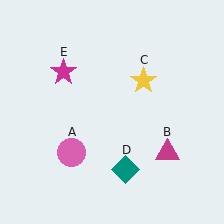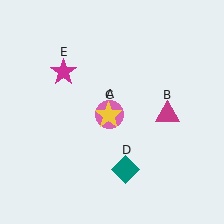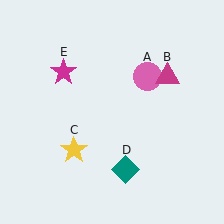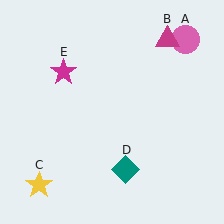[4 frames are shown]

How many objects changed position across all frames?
3 objects changed position: pink circle (object A), magenta triangle (object B), yellow star (object C).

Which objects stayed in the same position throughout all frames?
Teal diamond (object D) and magenta star (object E) remained stationary.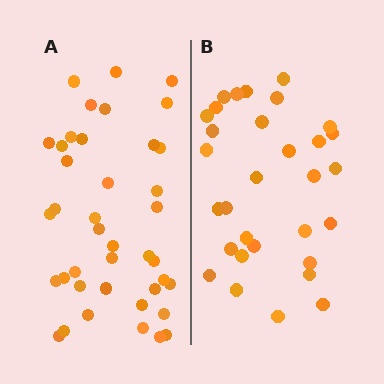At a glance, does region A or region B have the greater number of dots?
Region A (the left region) has more dots.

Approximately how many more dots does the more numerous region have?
Region A has roughly 8 or so more dots than region B.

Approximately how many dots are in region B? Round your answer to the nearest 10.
About 30 dots. (The exact count is 31, which rounds to 30.)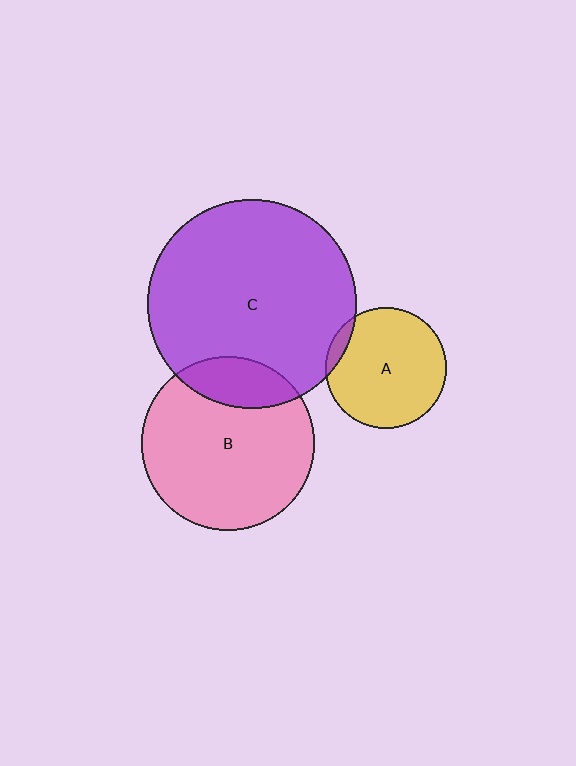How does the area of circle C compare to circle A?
Approximately 3.0 times.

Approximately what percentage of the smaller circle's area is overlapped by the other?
Approximately 5%.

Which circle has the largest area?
Circle C (purple).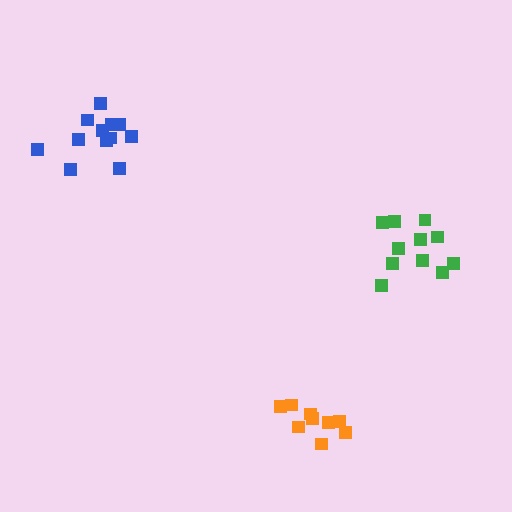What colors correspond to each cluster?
The clusters are colored: orange, green, blue.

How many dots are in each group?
Group 1: 9 dots, Group 2: 11 dots, Group 3: 12 dots (32 total).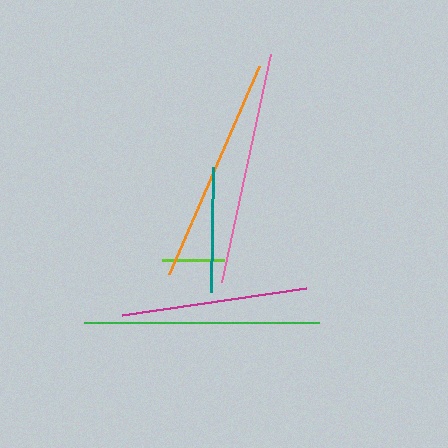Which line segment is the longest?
The green line is the longest at approximately 235 pixels.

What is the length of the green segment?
The green segment is approximately 235 pixels long.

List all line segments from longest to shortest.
From longest to shortest: green, pink, orange, magenta, teal, lime.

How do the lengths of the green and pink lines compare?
The green and pink lines are approximately the same length.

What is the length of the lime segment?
The lime segment is approximately 62 pixels long.